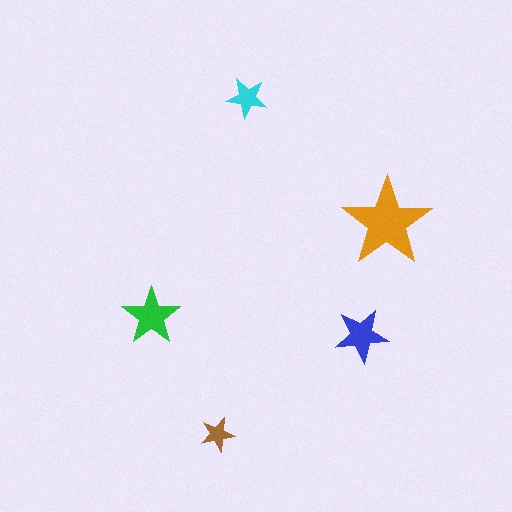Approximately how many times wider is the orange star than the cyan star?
About 2 times wider.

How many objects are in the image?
There are 5 objects in the image.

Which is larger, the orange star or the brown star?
The orange one.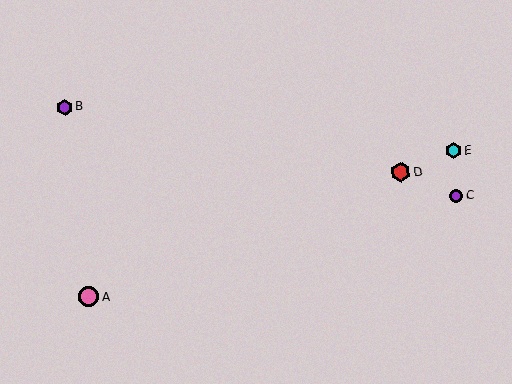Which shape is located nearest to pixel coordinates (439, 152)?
The cyan hexagon (labeled E) at (453, 150) is nearest to that location.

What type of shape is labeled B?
Shape B is a purple hexagon.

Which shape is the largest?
The pink circle (labeled A) is the largest.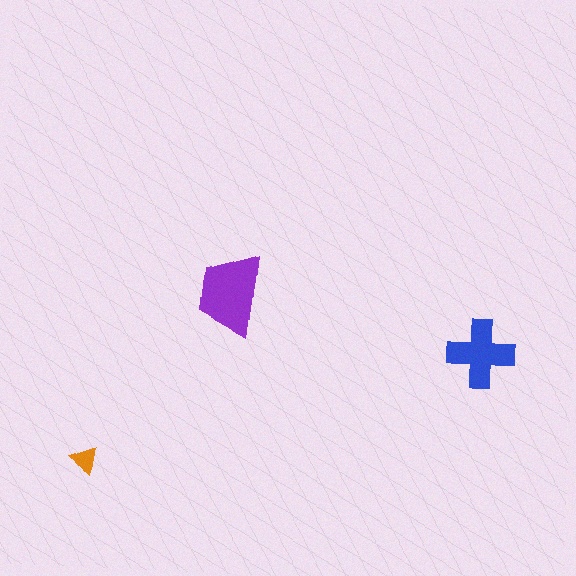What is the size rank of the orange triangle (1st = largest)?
3rd.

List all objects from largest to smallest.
The purple trapezoid, the blue cross, the orange triangle.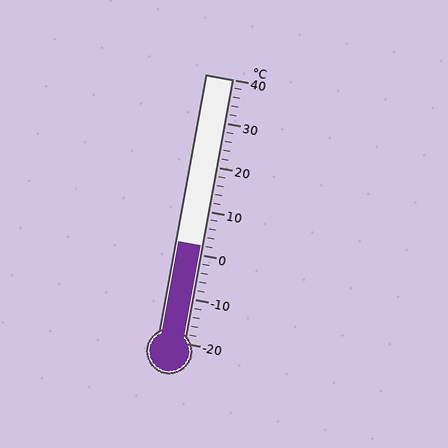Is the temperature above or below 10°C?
The temperature is below 10°C.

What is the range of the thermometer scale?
The thermometer scale ranges from -20°C to 40°C.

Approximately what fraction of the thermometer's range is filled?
The thermometer is filled to approximately 35% of its range.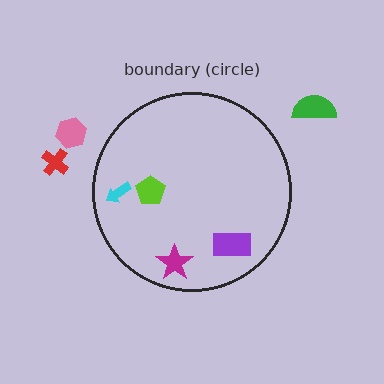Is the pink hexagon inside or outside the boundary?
Outside.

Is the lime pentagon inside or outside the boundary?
Inside.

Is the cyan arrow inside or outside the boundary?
Inside.